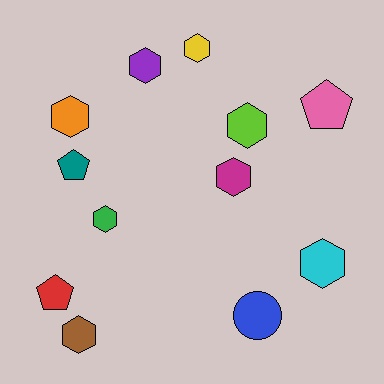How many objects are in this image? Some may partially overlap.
There are 12 objects.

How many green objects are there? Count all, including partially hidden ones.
There is 1 green object.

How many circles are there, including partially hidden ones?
There is 1 circle.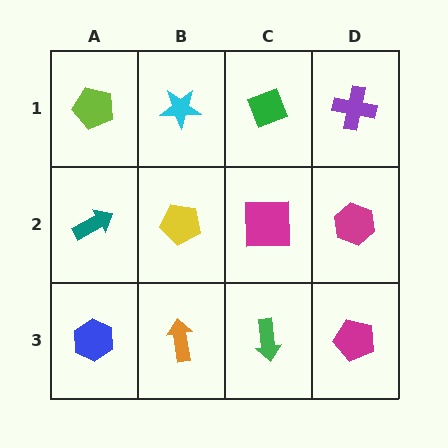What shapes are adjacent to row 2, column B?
A cyan star (row 1, column B), an orange arrow (row 3, column B), a teal arrow (row 2, column A), a magenta square (row 2, column C).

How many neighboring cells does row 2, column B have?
4.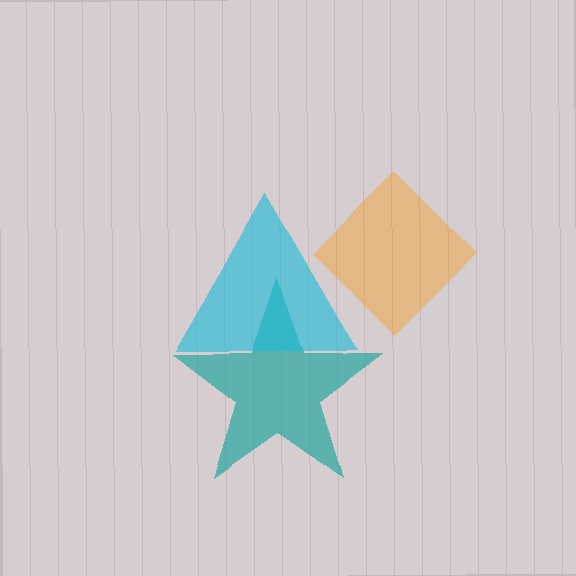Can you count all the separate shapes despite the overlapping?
Yes, there are 3 separate shapes.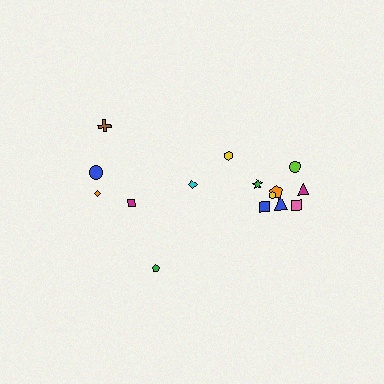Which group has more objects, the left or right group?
The right group.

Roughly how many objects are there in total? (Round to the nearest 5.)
Roughly 15 objects in total.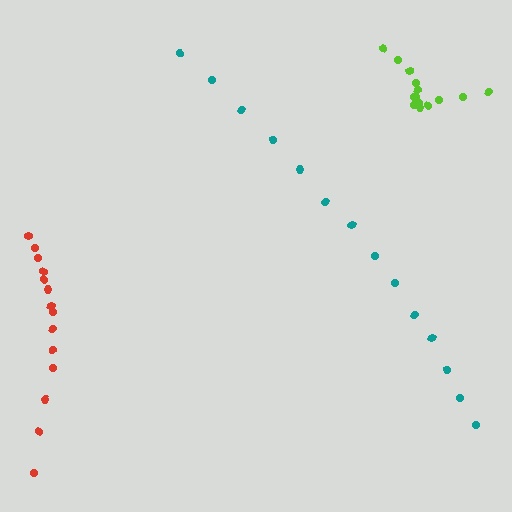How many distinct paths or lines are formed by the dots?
There are 3 distinct paths.